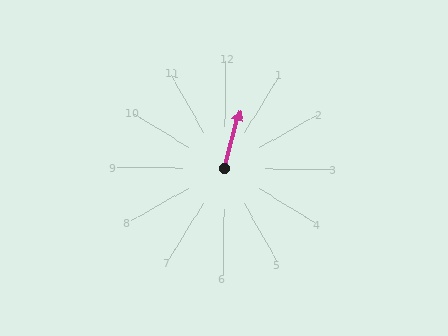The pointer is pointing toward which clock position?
Roughly 12 o'clock.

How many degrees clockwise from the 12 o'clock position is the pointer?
Approximately 15 degrees.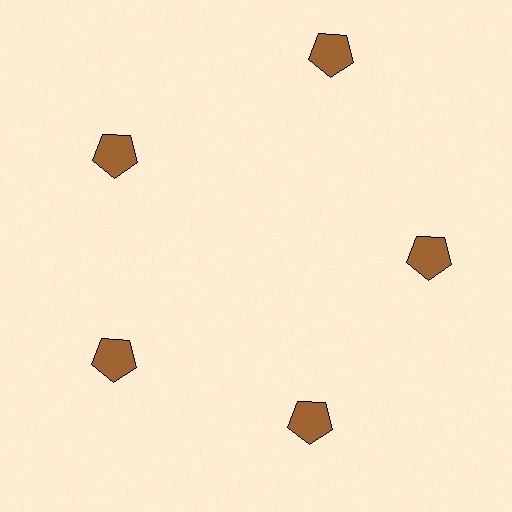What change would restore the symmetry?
The symmetry would be restored by moving it inward, back onto the ring so that all 5 pentagons sit at equal angles and equal distance from the center.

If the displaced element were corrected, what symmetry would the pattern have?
It would have 5-fold rotational symmetry — the pattern would map onto itself every 72 degrees.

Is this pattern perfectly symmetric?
No. The 5 brown pentagons are arranged in a ring, but one element near the 1 o'clock position is pushed outward from the center, breaking the 5-fold rotational symmetry.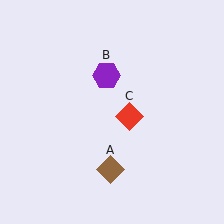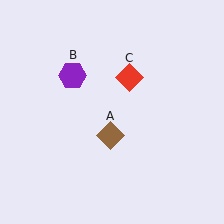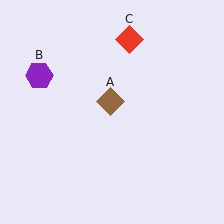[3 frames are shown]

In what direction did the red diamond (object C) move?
The red diamond (object C) moved up.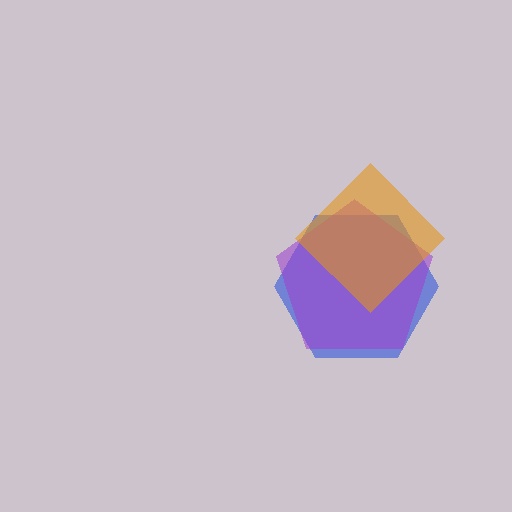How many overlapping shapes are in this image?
There are 3 overlapping shapes in the image.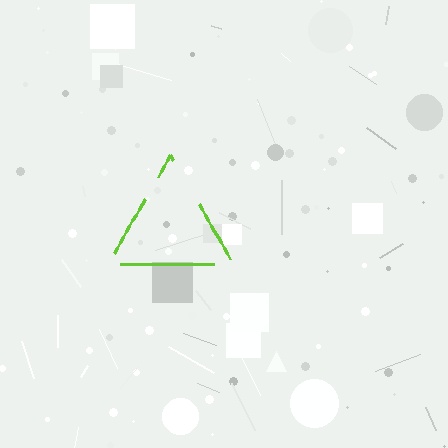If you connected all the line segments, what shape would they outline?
They would outline a triangle.